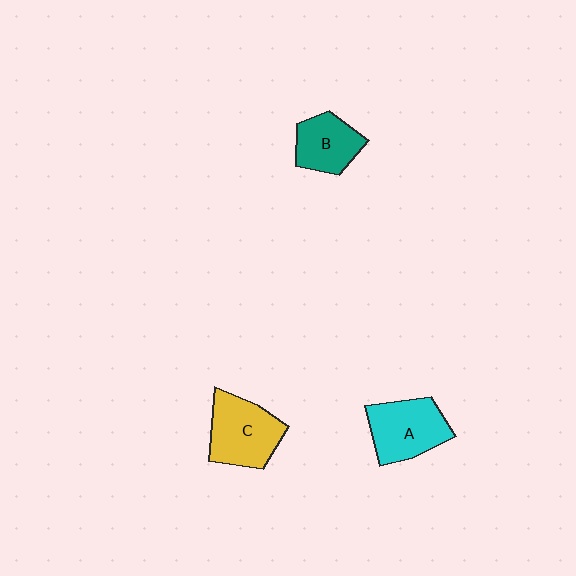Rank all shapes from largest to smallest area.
From largest to smallest: C (yellow), A (cyan), B (teal).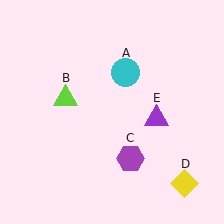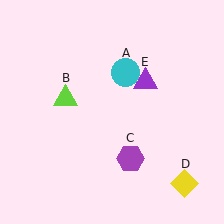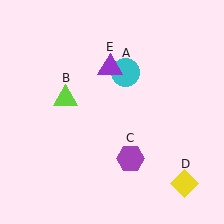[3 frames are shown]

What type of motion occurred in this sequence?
The purple triangle (object E) rotated counterclockwise around the center of the scene.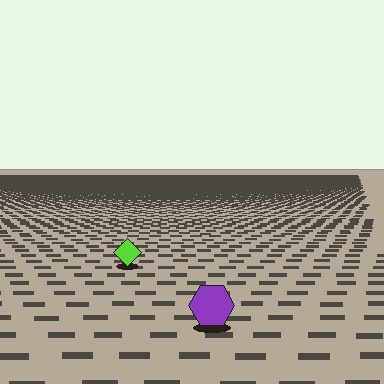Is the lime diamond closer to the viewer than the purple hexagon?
No. The purple hexagon is closer — you can tell from the texture gradient: the ground texture is coarser near it.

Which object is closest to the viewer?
The purple hexagon is closest. The texture marks near it are larger and more spread out.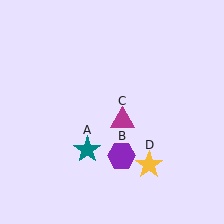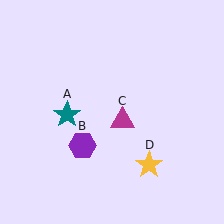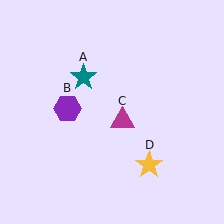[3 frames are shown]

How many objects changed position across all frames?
2 objects changed position: teal star (object A), purple hexagon (object B).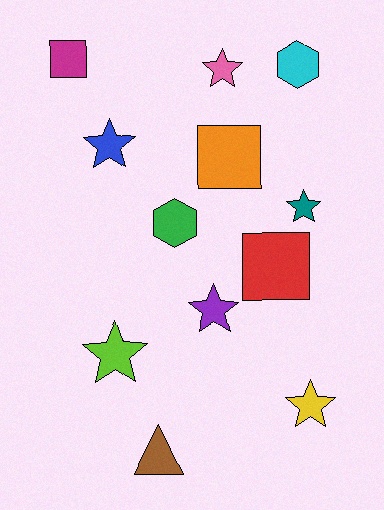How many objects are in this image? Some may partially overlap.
There are 12 objects.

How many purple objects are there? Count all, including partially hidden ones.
There is 1 purple object.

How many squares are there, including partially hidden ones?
There are 3 squares.